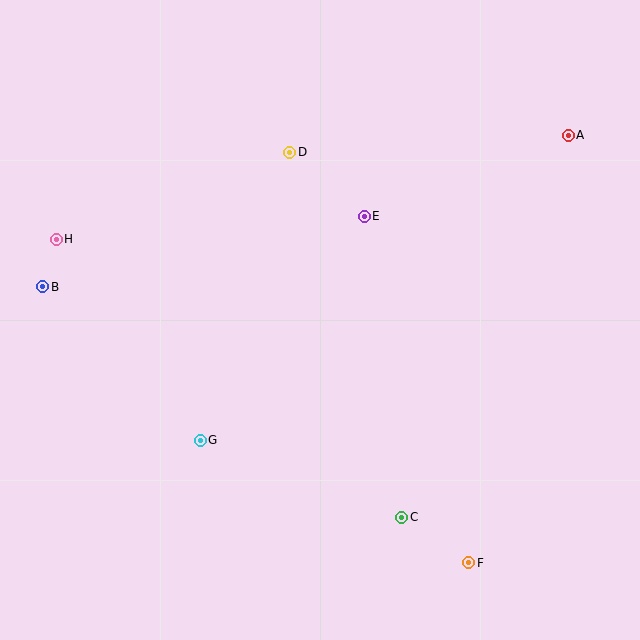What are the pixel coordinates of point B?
Point B is at (43, 287).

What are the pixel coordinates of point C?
Point C is at (402, 517).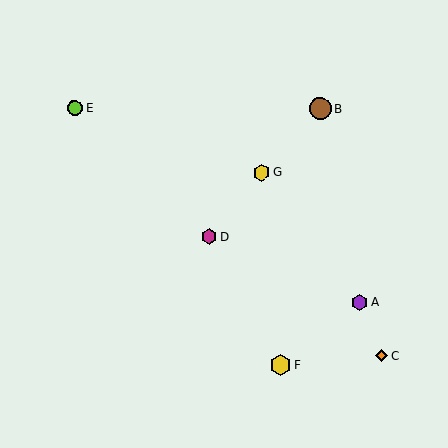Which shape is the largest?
The brown circle (labeled B) is the largest.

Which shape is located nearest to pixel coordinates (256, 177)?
The yellow hexagon (labeled G) at (262, 173) is nearest to that location.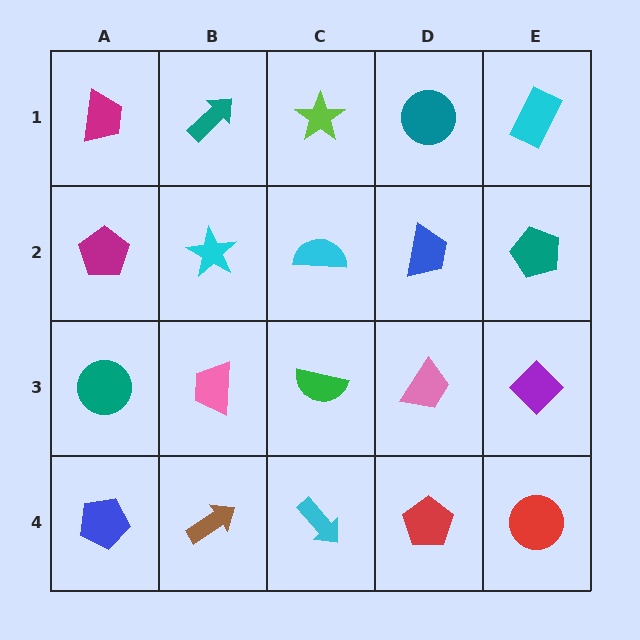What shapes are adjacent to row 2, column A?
A magenta trapezoid (row 1, column A), a teal circle (row 3, column A), a cyan star (row 2, column B).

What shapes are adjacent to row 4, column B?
A pink trapezoid (row 3, column B), a blue pentagon (row 4, column A), a cyan arrow (row 4, column C).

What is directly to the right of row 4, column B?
A cyan arrow.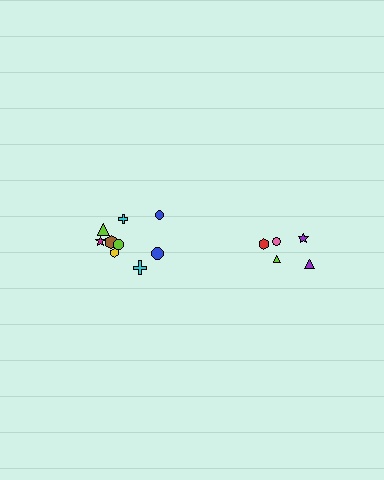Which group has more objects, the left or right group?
The left group.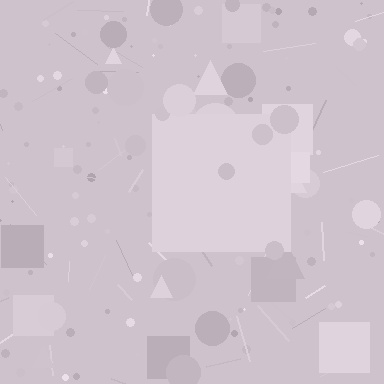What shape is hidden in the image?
A square is hidden in the image.